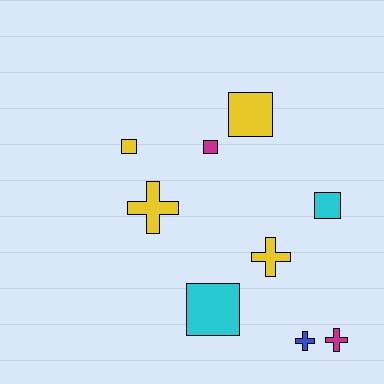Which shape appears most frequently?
Square, with 5 objects.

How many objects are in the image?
There are 9 objects.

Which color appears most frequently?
Yellow, with 4 objects.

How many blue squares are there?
There are no blue squares.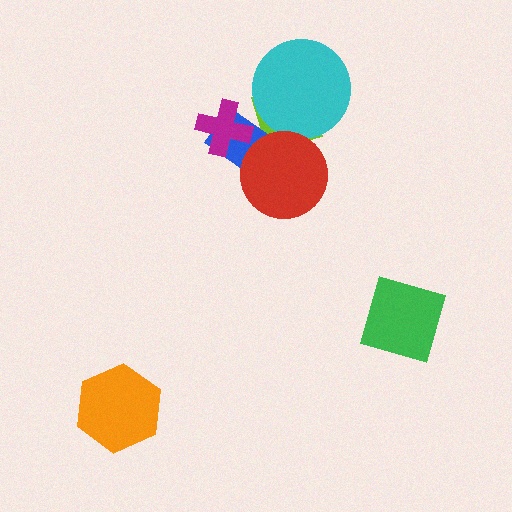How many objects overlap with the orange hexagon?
0 objects overlap with the orange hexagon.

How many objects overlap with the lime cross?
4 objects overlap with the lime cross.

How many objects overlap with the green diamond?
0 objects overlap with the green diamond.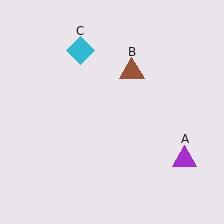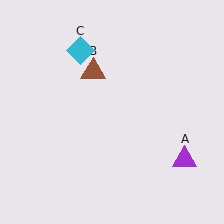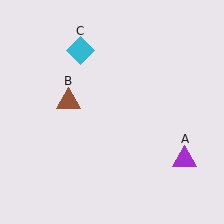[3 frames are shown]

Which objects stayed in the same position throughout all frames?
Purple triangle (object A) and cyan diamond (object C) remained stationary.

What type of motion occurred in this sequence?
The brown triangle (object B) rotated counterclockwise around the center of the scene.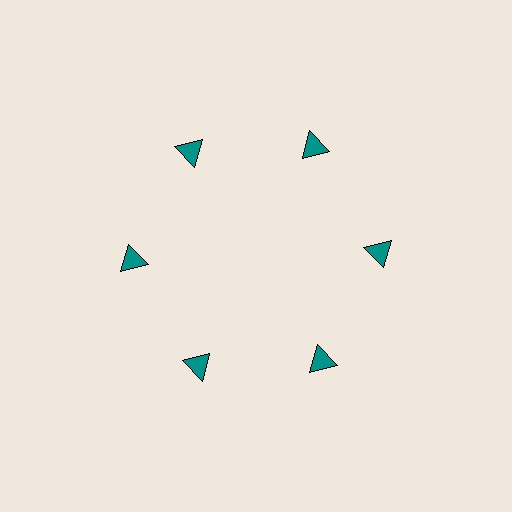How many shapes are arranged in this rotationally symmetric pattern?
There are 6 shapes, arranged in 6 groups of 1.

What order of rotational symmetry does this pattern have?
This pattern has 6-fold rotational symmetry.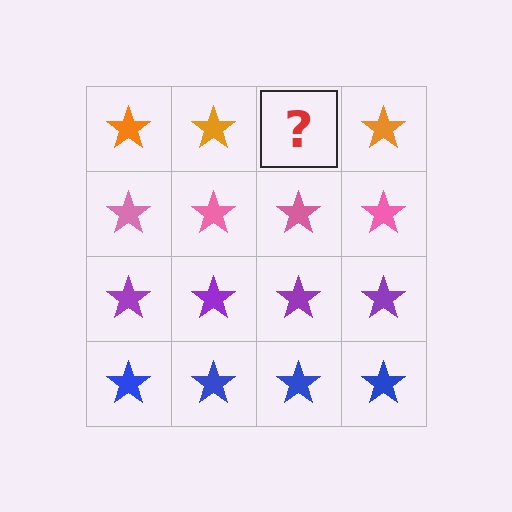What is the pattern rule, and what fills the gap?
The rule is that each row has a consistent color. The gap should be filled with an orange star.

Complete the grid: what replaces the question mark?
The question mark should be replaced with an orange star.